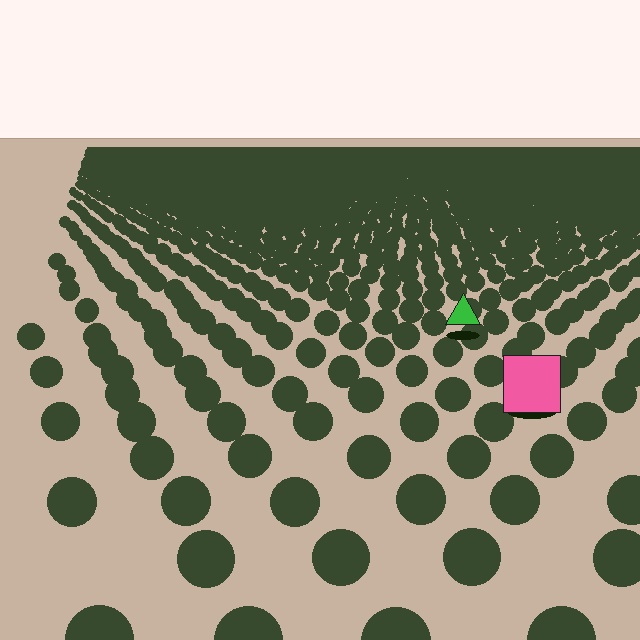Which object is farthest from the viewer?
The green triangle is farthest from the viewer. It appears smaller and the ground texture around it is denser.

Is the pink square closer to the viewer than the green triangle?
Yes. The pink square is closer — you can tell from the texture gradient: the ground texture is coarser near it.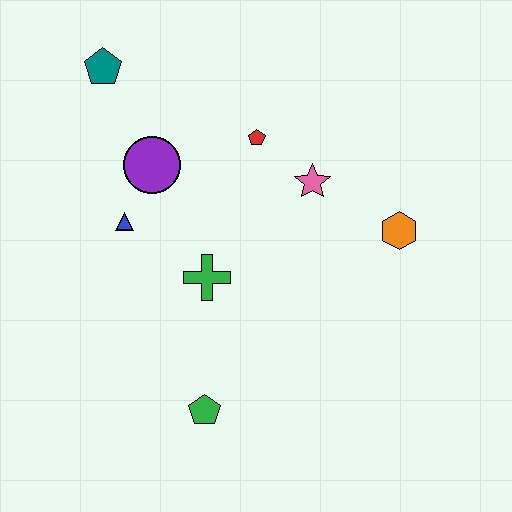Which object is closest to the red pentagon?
The pink star is closest to the red pentagon.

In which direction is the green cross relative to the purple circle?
The green cross is below the purple circle.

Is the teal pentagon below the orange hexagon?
No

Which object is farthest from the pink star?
The green pentagon is farthest from the pink star.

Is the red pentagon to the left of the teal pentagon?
No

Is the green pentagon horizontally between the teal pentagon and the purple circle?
No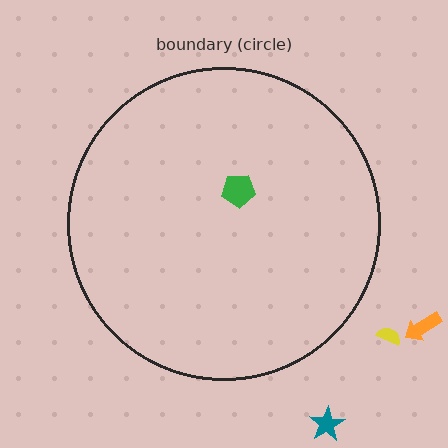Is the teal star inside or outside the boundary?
Outside.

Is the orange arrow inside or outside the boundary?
Outside.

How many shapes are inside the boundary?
1 inside, 3 outside.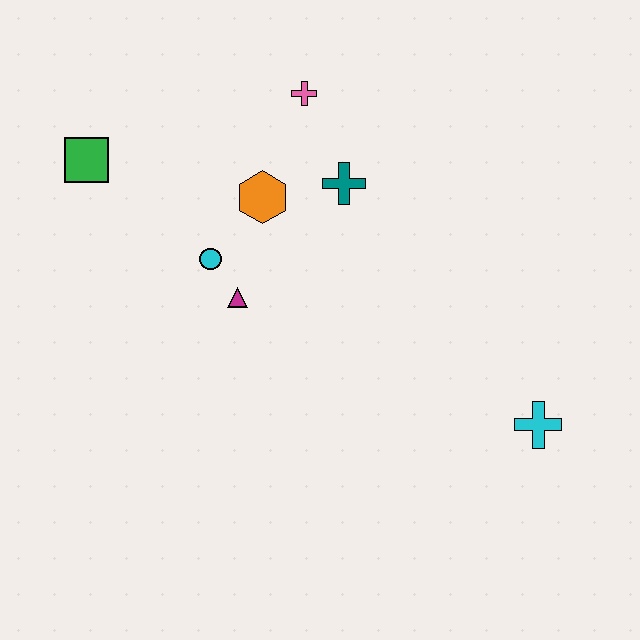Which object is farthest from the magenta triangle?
The cyan cross is farthest from the magenta triangle.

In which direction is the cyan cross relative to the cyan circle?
The cyan cross is to the right of the cyan circle.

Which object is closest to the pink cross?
The teal cross is closest to the pink cross.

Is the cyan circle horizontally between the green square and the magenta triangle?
Yes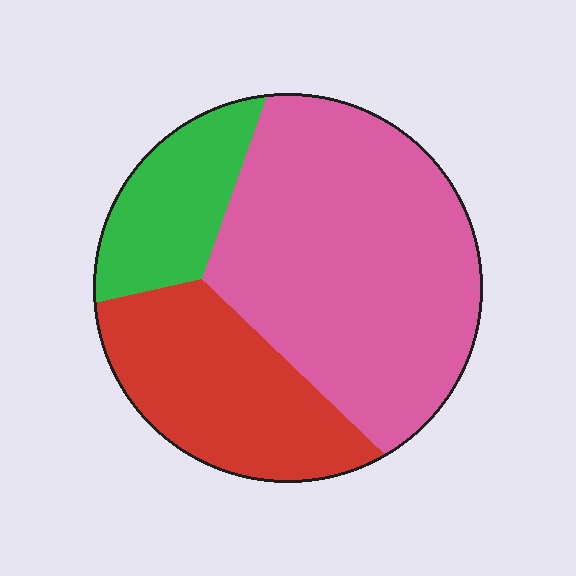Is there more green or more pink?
Pink.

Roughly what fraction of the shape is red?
Red covers 28% of the shape.